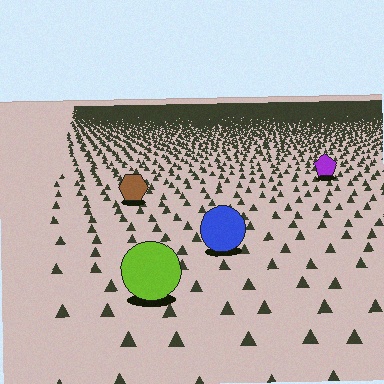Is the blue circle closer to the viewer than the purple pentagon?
Yes. The blue circle is closer — you can tell from the texture gradient: the ground texture is coarser near it.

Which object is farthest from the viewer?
The purple pentagon is farthest from the viewer. It appears smaller and the ground texture around it is denser.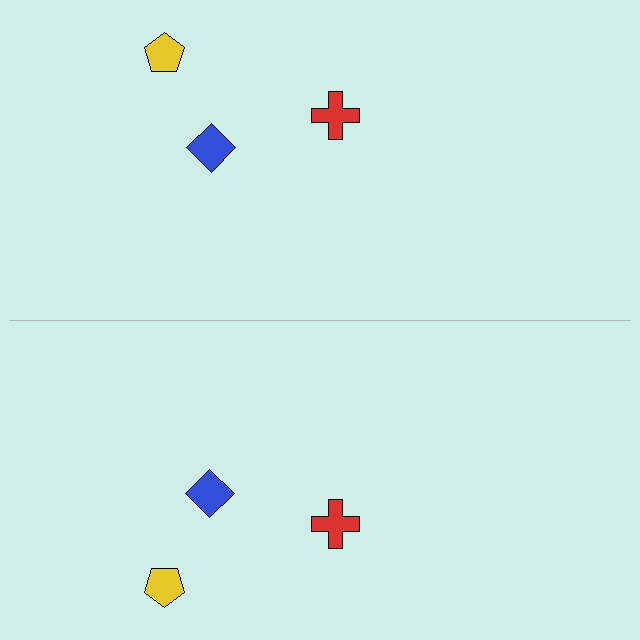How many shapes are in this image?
There are 6 shapes in this image.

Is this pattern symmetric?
Yes, this pattern has bilateral (reflection) symmetry.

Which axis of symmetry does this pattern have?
The pattern has a horizontal axis of symmetry running through the center of the image.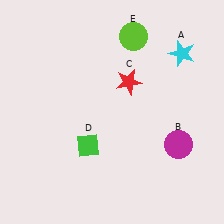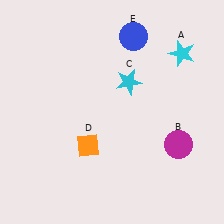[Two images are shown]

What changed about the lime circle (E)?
In Image 1, E is lime. In Image 2, it changed to blue.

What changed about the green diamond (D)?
In Image 1, D is green. In Image 2, it changed to orange.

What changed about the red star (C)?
In Image 1, C is red. In Image 2, it changed to cyan.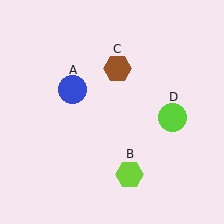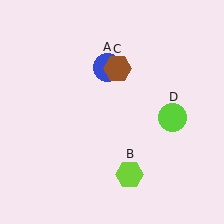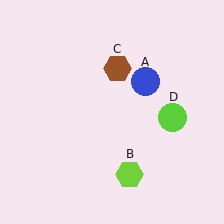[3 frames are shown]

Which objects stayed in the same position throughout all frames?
Lime hexagon (object B) and brown hexagon (object C) and lime circle (object D) remained stationary.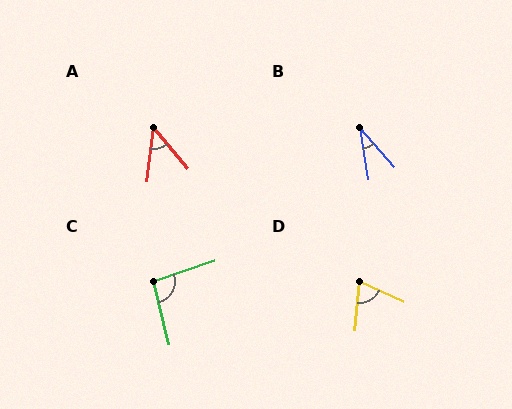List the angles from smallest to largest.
B (32°), A (47°), D (71°), C (95°).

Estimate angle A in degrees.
Approximately 47 degrees.